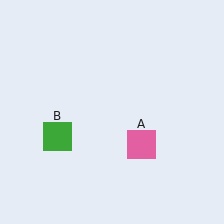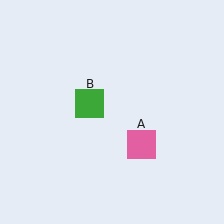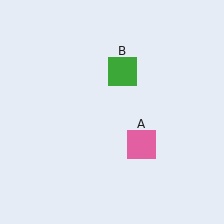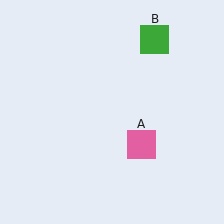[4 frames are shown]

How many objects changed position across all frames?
1 object changed position: green square (object B).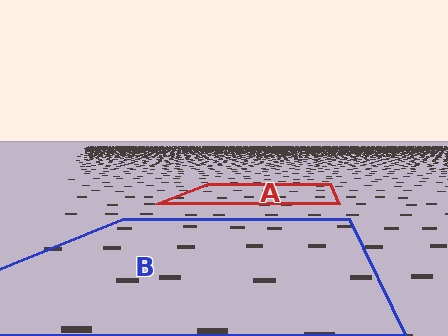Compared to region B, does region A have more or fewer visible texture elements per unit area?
Region A has more texture elements per unit area — they are packed more densely because it is farther away.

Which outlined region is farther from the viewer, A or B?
Region A is farther from the viewer — the texture elements inside it appear smaller and more densely packed.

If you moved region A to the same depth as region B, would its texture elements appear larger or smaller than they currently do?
They would appear larger. At a closer depth, the same texture elements are projected at a bigger on-screen size.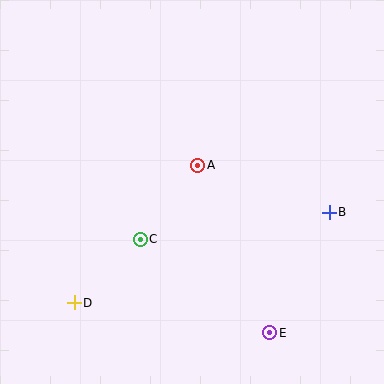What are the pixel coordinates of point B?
Point B is at (329, 212).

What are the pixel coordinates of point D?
Point D is at (74, 303).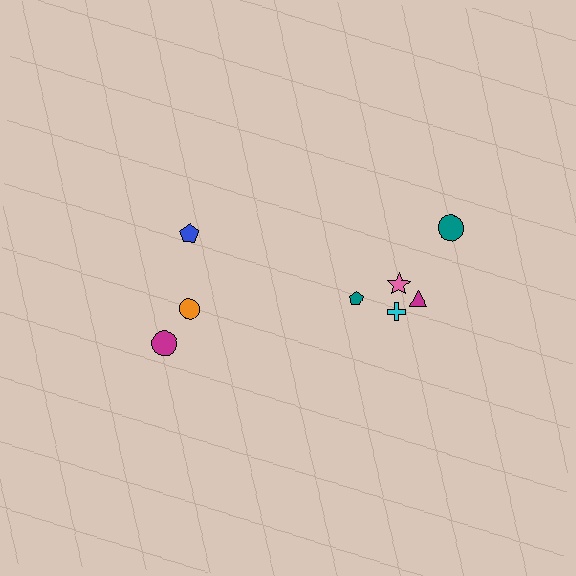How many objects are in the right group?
There are 5 objects.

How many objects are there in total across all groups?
There are 8 objects.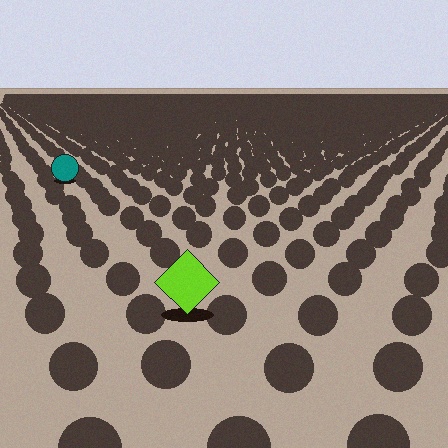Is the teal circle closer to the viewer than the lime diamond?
No. The lime diamond is closer — you can tell from the texture gradient: the ground texture is coarser near it.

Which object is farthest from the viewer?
The teal circle is farthest from the viewer. It appears smaller and the ground texture around it is denser.